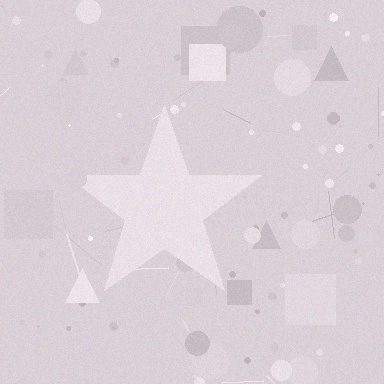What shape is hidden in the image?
A star is hidden in the image.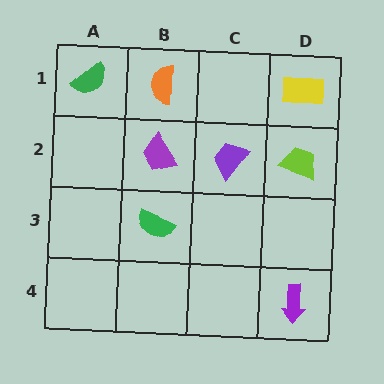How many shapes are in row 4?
1 shape.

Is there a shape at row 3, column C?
No, that cell is empty.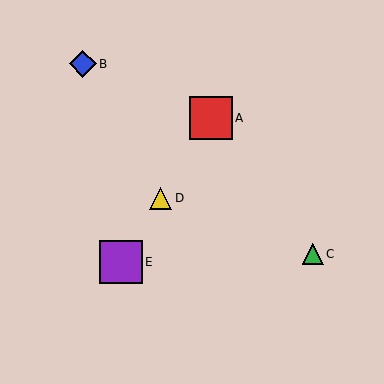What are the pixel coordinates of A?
Object A is at (211, 118).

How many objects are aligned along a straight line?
3 objects (A, D, E) are aligned along a straight line.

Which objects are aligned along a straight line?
Objects A, D, E are aligned along a straight line.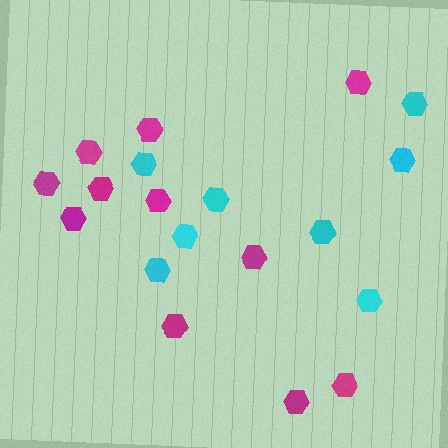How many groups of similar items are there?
There are 2 groups: one group of cyan hexagons (8) and one group of magenta hexagons (11).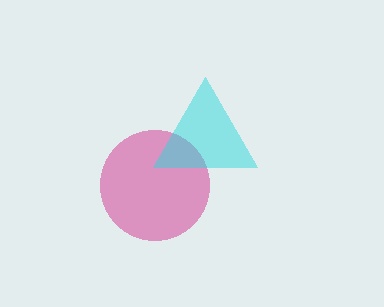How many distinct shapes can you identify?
There are 2 distinct shapes: a magenta circle, a cyan triangle.